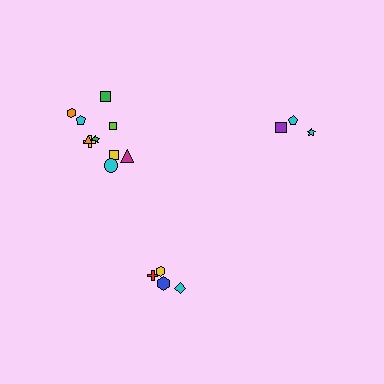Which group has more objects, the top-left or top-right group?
The top-left group.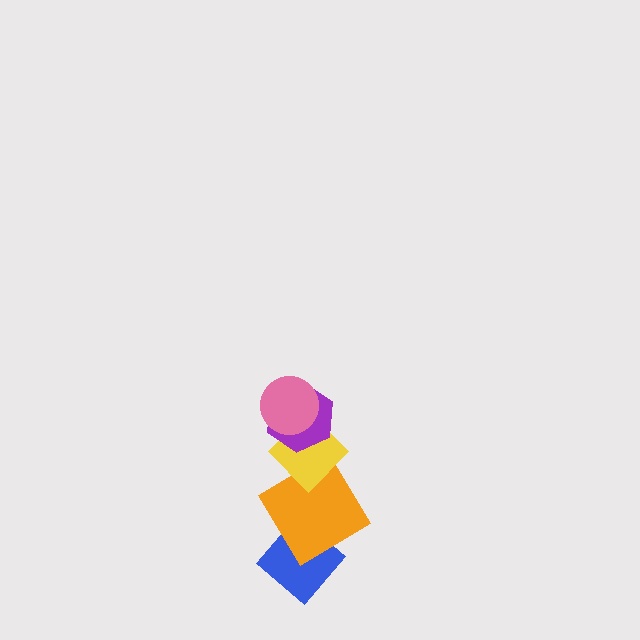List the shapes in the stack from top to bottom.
From top to bottom: the pink circle, the purple hexagon, the yellow diamond, the orange diamond, the blue diamond.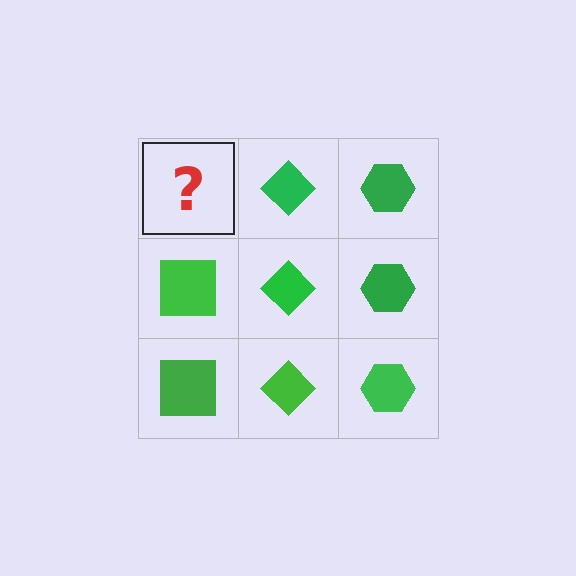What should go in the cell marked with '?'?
The missing cell should contain a green square.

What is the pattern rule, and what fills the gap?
The rule is that each column has a consistent shape. The gap should be filled with a green square.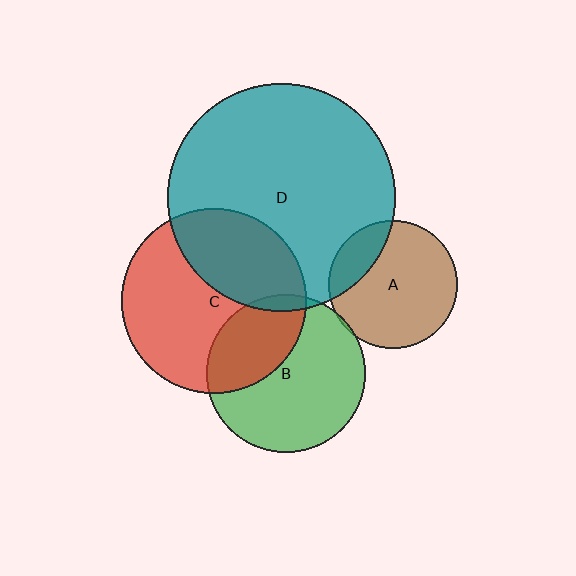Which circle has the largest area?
Circle D (teal).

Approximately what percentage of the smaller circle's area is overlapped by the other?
Approximately 20%.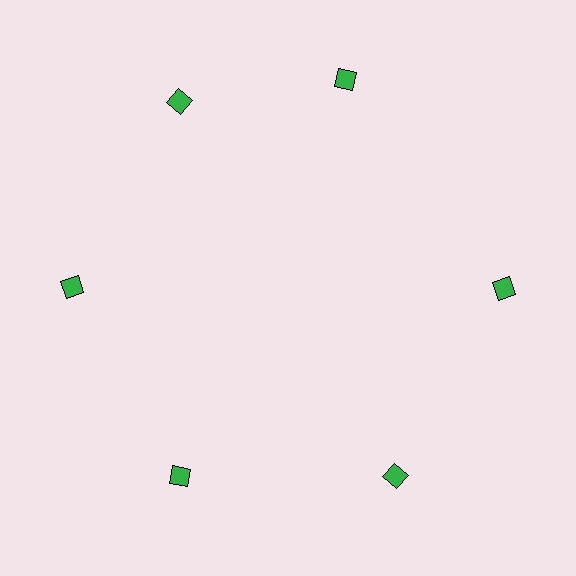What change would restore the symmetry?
The symmetry would be restored by rotating it back into even spacing with its neighbors so that all 6 diamonds sit at equal angles and equal distance from the center.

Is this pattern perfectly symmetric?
No. The 6 green diamonds are arranged in a ring, but one element near the 1 o'clock position is rotated out of alignment along the ring, breaking the 6-fold rotational symmetry.